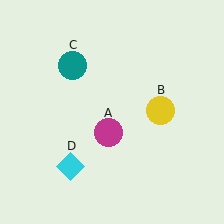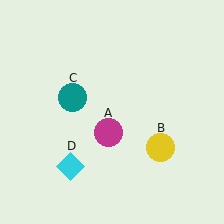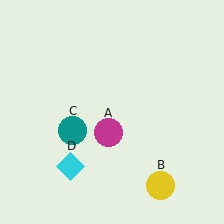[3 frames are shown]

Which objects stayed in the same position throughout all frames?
Magenta circle (object A) and cyan diamond (object D) remained stationary.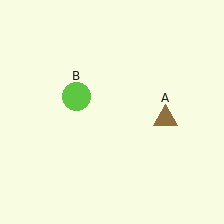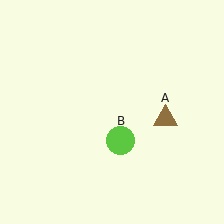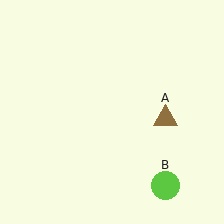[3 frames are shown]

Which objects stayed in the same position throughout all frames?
Brown triangle (object A) remained stationary.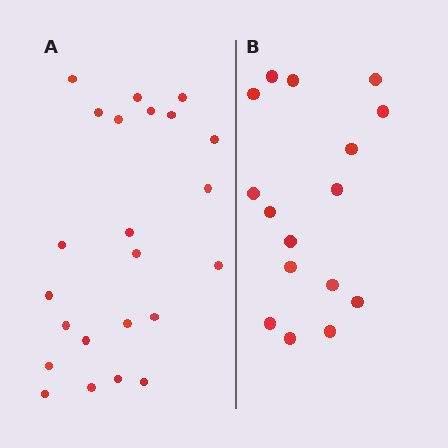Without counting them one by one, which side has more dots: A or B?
Region A (the left region) has more dots.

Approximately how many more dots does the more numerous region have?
Region A has roughly 8 or so more dots than region B.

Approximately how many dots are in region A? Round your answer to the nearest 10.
About 20 dots. (The exact count is 23, which rounds to 20.)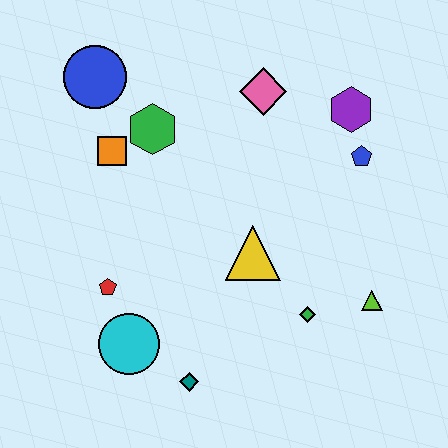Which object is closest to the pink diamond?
The purple hexagon is closest to the pink diamond.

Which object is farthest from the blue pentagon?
The cyan circle is farthest from the blue pentagon.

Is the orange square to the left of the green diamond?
Yes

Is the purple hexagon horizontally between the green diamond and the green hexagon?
No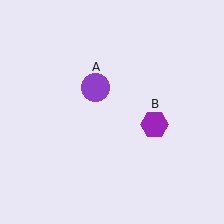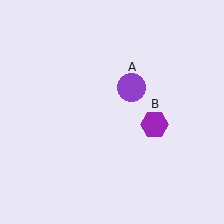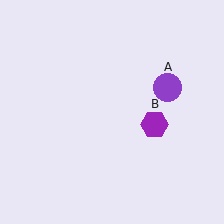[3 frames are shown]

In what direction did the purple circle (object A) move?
The purple circle (object A) moved right.